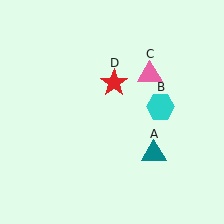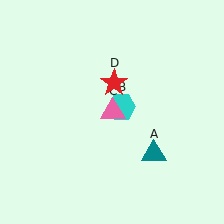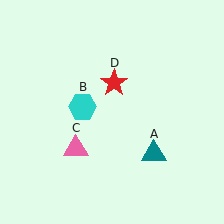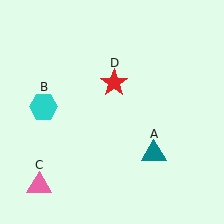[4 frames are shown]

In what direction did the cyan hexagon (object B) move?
The cyan hexagon (object B) moved left.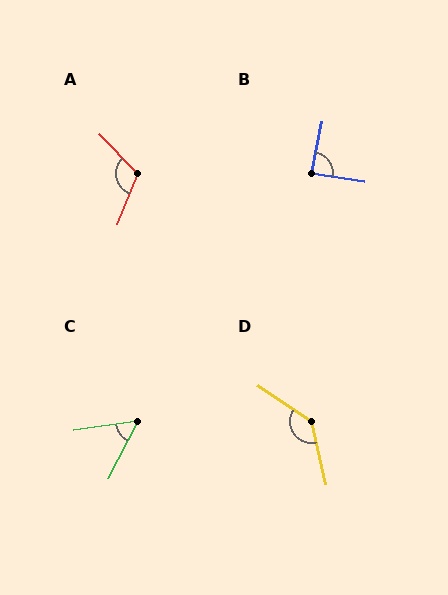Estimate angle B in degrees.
Approximately 87 degrees.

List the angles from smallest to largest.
C (54°), B (87°), A (114°), D (136°).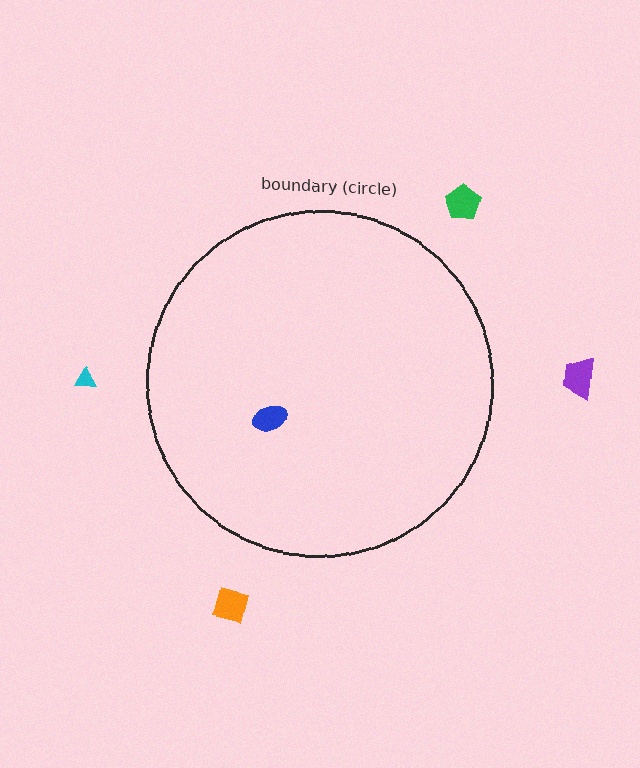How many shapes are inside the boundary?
1 inside, 4 outside.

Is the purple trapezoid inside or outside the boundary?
Outside.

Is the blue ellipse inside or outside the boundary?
Inside.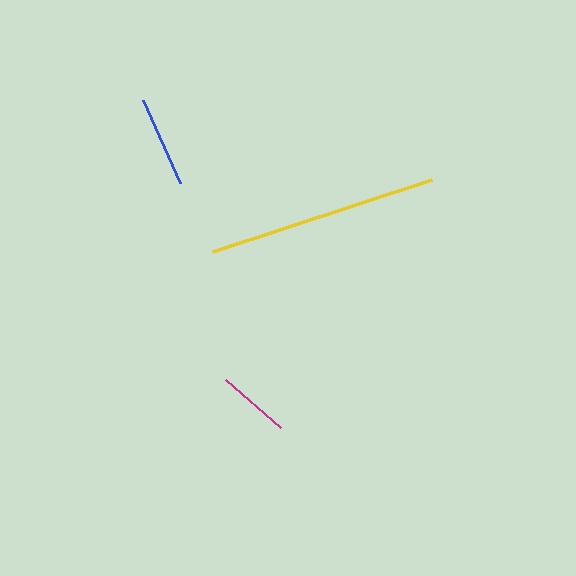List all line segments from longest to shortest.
From longest to shortest: yellow, blue, magenta.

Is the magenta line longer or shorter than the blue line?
The blue line is longer than the magenta line.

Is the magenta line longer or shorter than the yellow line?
The yellow line is longer than the magenta line.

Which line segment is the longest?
The yellow line is the longest at approximately 231 pixels.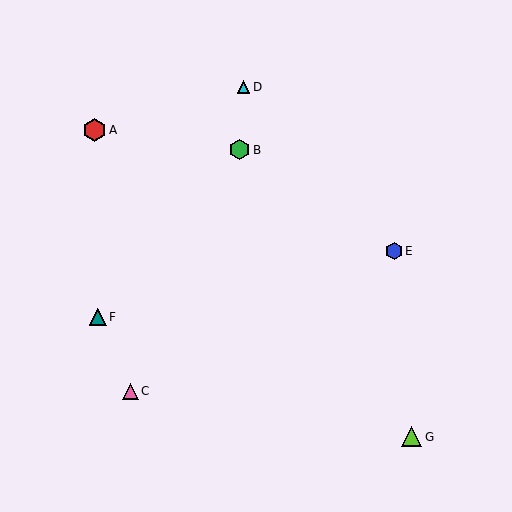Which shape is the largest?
The red hexagon (labeled A) is the largest.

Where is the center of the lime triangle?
The center of the lime triangle is at (412, 437).